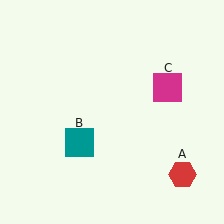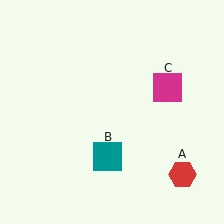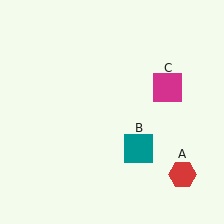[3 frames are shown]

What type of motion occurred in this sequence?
The teal square (object B) rotated counterclockwise around the center of the scene.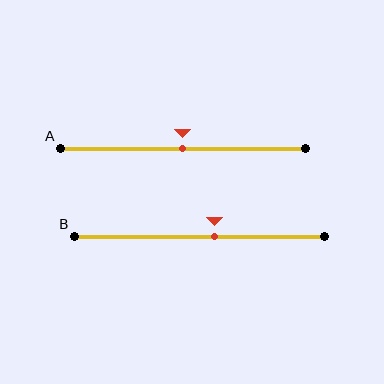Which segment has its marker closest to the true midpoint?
Segment A has its marker closest to the true midpoint.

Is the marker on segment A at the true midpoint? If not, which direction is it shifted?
Yes, the marker on segment A is at the true midpoint.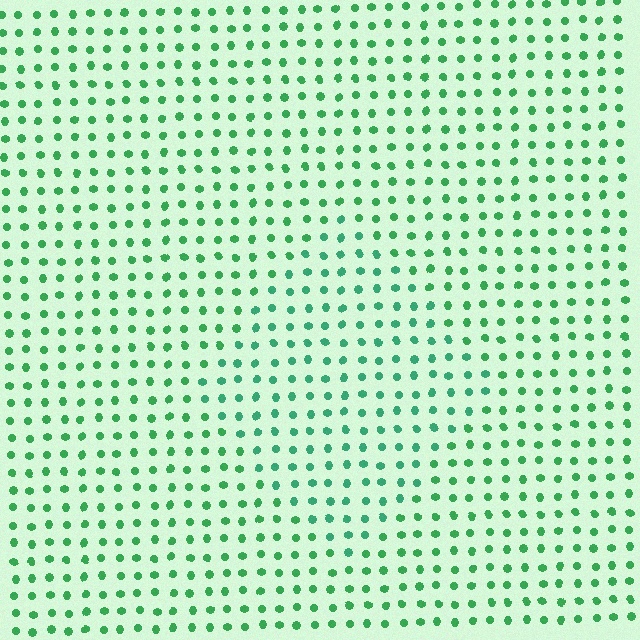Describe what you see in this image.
The image is filled with small green elements in a uniform arrangement. A diamond-shaped region is visible where the elements are tinted to a slightly different hue, forming a subtle color boundary.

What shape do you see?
I see a diamond.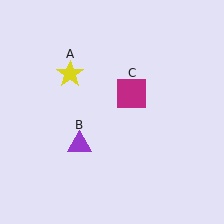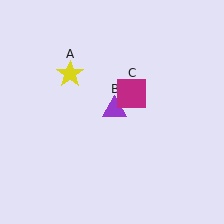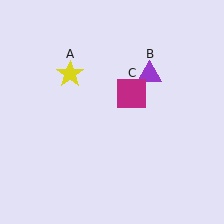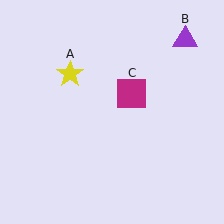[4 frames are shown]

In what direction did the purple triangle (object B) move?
The purple triangle (object B) moved up and to the right.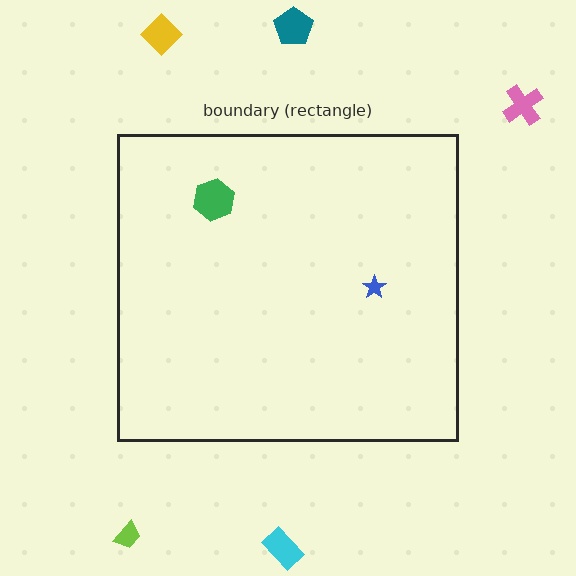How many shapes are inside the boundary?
2 inside, 5 outside.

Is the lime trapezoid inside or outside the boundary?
Outside.